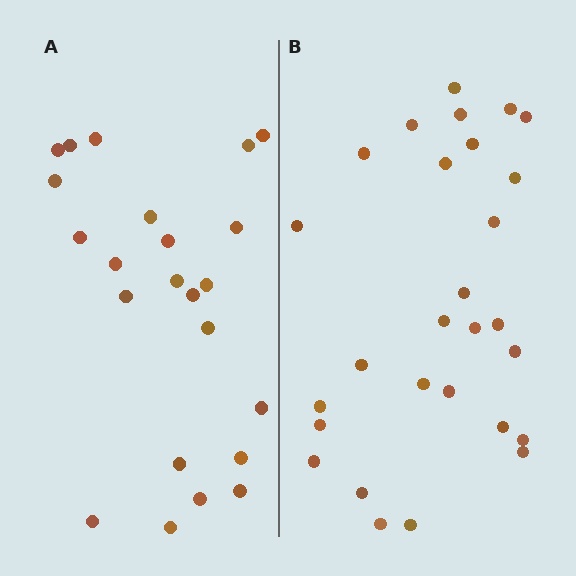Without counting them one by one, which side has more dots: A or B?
Region B (the right region) has more dots.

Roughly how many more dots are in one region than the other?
Region B has about 5 more dots than region A.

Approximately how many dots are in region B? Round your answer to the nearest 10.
About 30 dots. (The exact count is 28, which rounds to 30.)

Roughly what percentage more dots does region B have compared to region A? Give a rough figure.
About 20% more.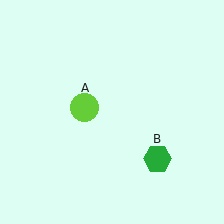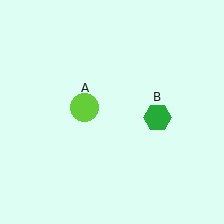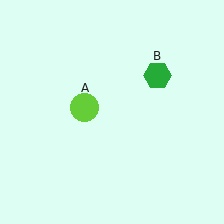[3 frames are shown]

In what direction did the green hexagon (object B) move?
The green hexagon (object B) moved up.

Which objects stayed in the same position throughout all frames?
Lime circle (object A) remained stationary.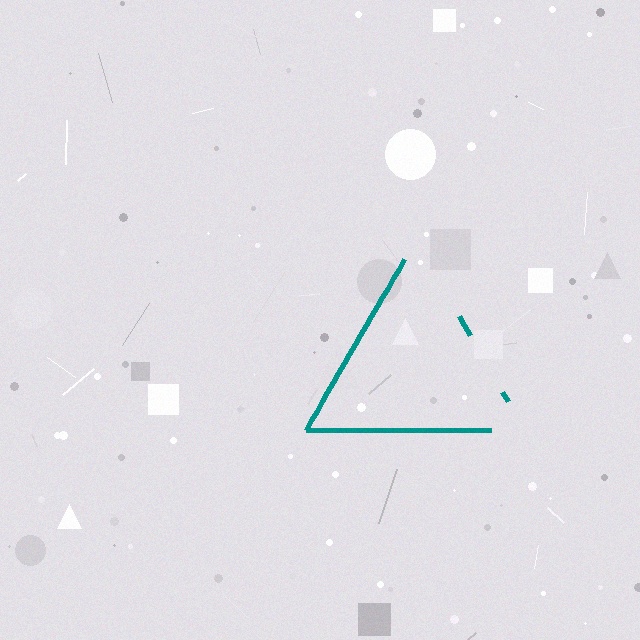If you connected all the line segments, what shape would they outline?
They would outline a triangle.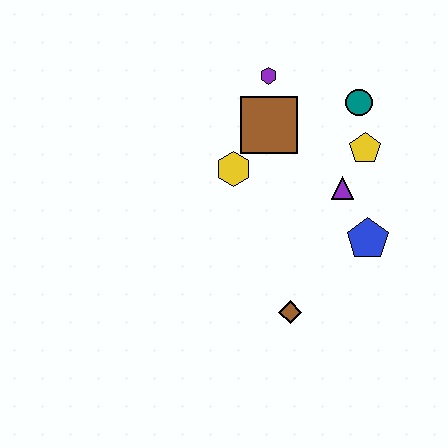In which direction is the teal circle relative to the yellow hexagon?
The teal circle is to the right of the yellow hexagon.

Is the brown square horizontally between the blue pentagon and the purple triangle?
No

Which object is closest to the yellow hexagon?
The brown square is closest to the yellow hexagon.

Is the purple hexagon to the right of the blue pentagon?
No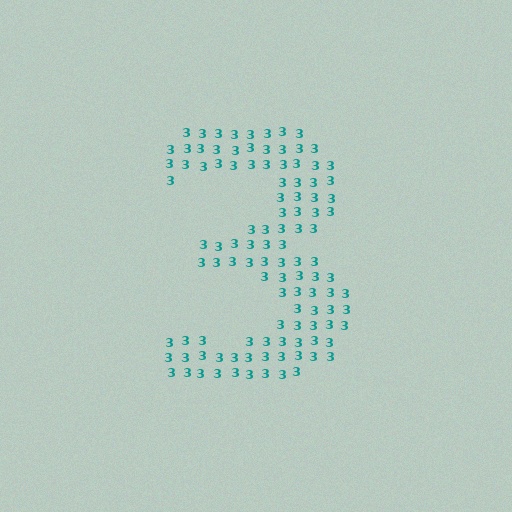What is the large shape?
The large shape is the digit 3.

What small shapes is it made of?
It is made of small digit 3's.